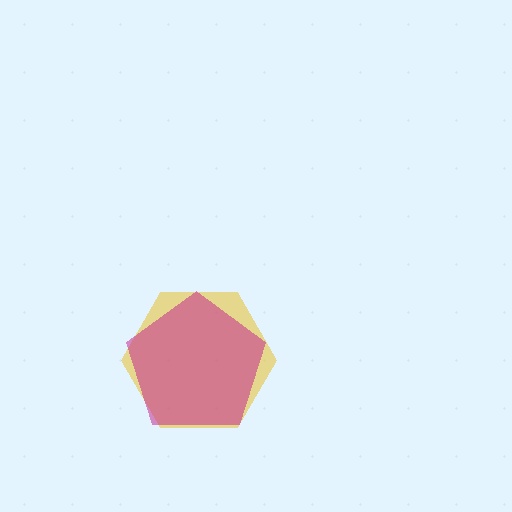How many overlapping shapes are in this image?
There are 2 overlapping shapes in the image.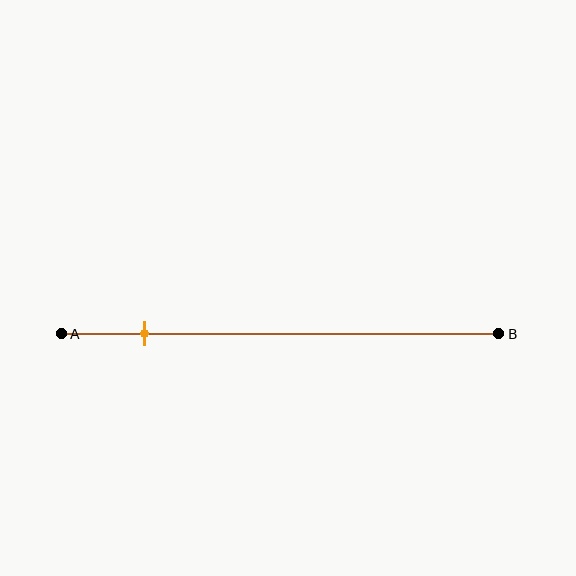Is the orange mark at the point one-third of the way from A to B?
No, the mark is at about 20% from A, not at the 33% one-third point.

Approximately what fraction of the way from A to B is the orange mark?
The orange mark is approximately 20% of the way from A to B.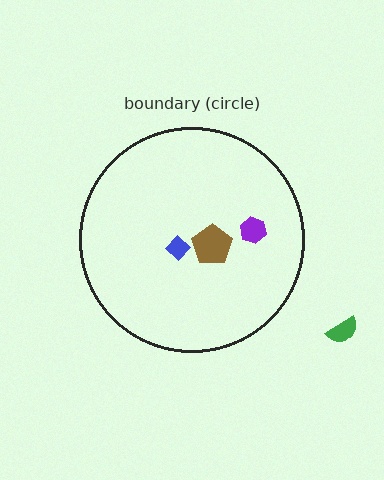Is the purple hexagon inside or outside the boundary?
Inside.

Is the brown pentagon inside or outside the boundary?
Inside.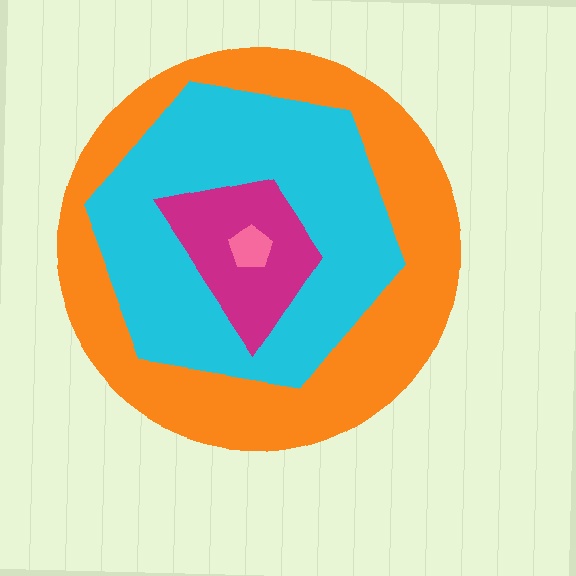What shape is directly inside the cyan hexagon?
The magenta trapezoid.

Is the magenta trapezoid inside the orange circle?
Yes.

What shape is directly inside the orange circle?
The cyan hexagon.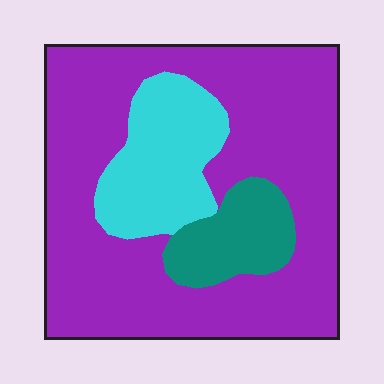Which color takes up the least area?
Teal, at roughly 10%.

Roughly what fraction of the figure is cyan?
Cyan takes up about one sixth (1/6) of the figure.